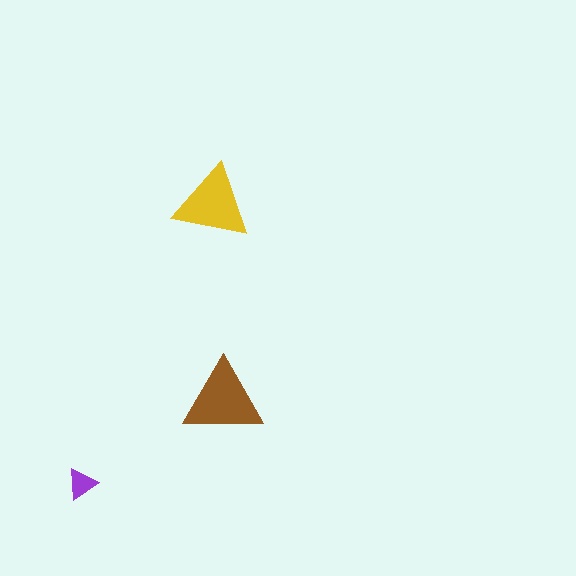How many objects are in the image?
There are 3 objects in the image.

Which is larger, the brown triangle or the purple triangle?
The brown one.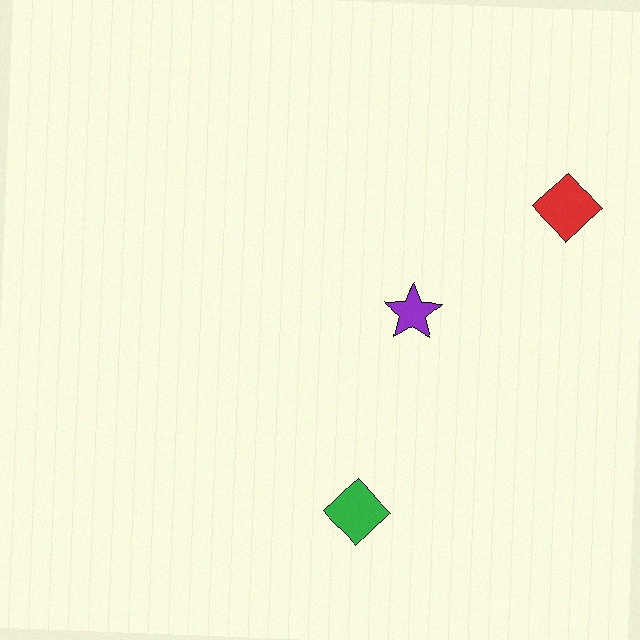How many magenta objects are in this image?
There are no magenta objects.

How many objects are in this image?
There are 3 objects.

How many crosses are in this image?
There are no crosses.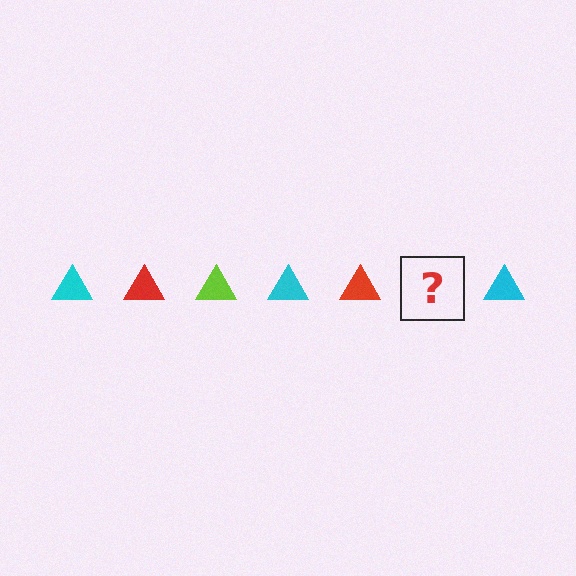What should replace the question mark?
The question mark should be replaced with a lime triangle.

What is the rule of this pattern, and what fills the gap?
The rule is that the pattern cycles through cyan, red, lime triangles. The gap should be filled with a lime triangle.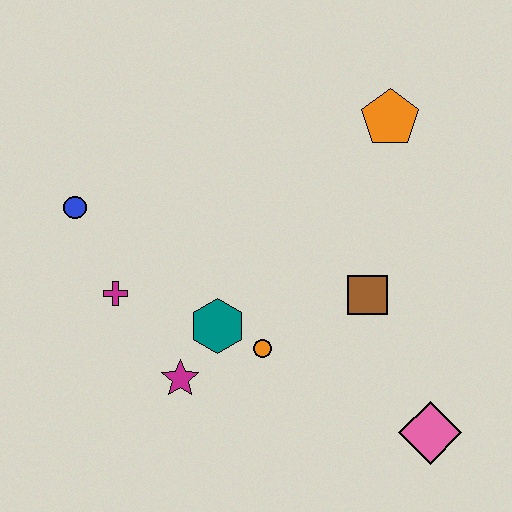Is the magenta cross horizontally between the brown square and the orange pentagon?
No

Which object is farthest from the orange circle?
The orange pentagon is farthest from the orange circle.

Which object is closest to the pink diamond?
The brown square is closest to the pink diamond.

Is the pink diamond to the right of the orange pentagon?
Yes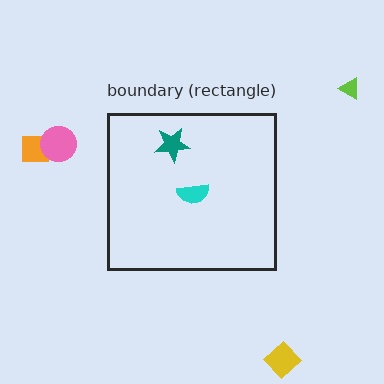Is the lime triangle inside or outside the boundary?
Outside.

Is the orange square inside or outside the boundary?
Outside.